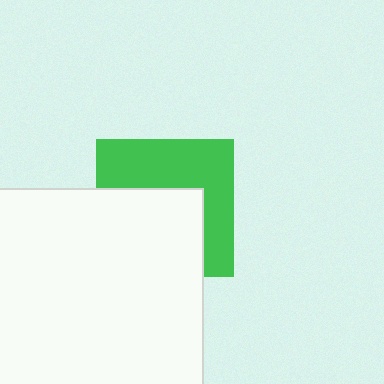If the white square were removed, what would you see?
You would see the complete green square.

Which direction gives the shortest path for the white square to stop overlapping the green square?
Moving down gives the shortest separation.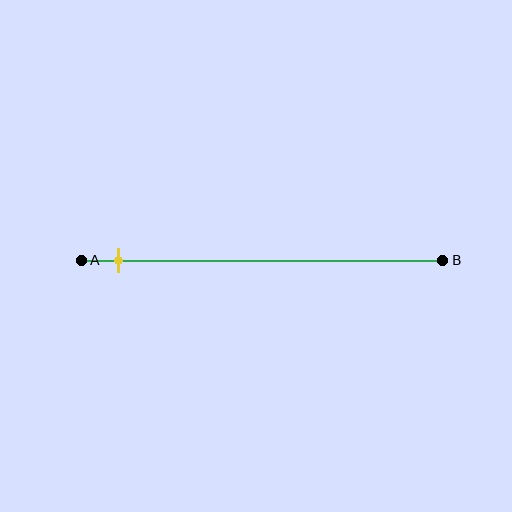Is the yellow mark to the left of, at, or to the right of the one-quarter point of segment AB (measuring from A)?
The yellow mark is to the left of the one-quarter point of segment AB.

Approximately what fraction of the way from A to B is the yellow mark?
The yellow mark is approximately 10% of the way from A to B.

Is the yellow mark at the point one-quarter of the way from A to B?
No, the mark is at about 10% from A, not at the 25% one-quarter point.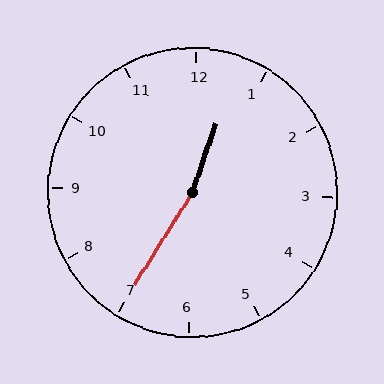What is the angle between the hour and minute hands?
Approximately 168 degrees.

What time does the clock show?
12:35.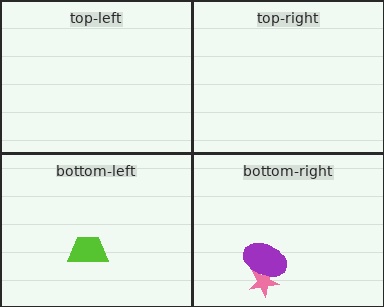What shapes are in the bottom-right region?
The pink star, the purple ellipse.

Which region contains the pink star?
The bottom-right region.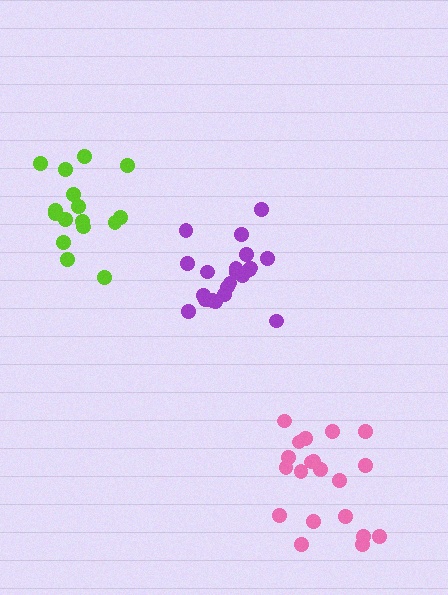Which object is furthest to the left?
The lime cluster is leftmost.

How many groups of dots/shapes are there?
There are 3 groups.